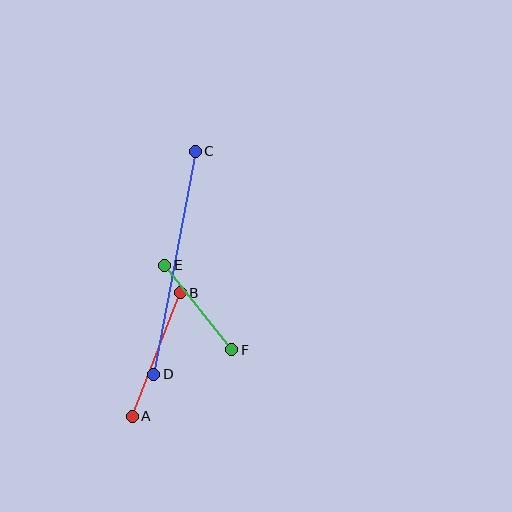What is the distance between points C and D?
The distance is approximately 227 pixels.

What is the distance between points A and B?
The distance is approximately 132 pixels.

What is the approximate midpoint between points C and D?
The midpoint is at approximately (174, 263) pixels.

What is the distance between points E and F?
The distance is approximately 108 pixels.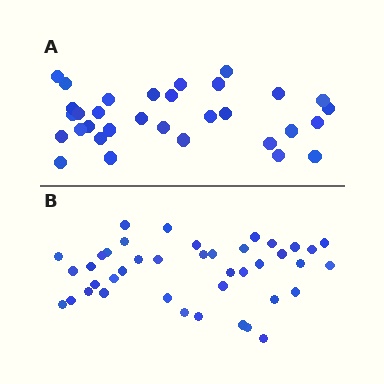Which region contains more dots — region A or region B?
Region B (the bottom region) has more dots.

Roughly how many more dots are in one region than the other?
Region B has roughly 8 or so more dots than region A.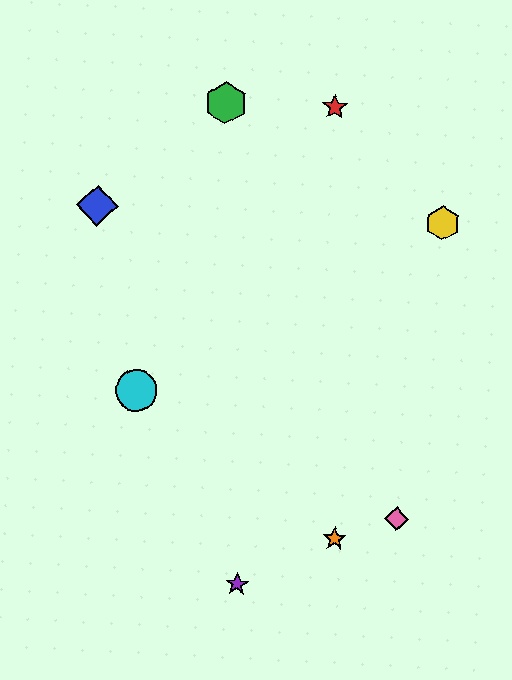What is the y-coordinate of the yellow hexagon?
The yellow hexagon is at y≈223.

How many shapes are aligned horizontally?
2 shapes (the blue diamond, the yellow hexagon) are aligned horizontally.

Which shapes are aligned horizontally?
The blue diamond, the yellow hexagon are aligned horizontally.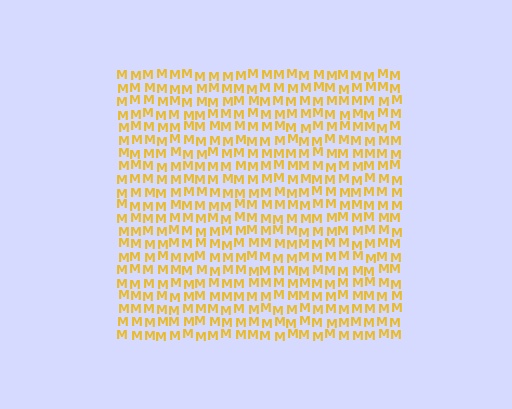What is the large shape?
The large shape is a square.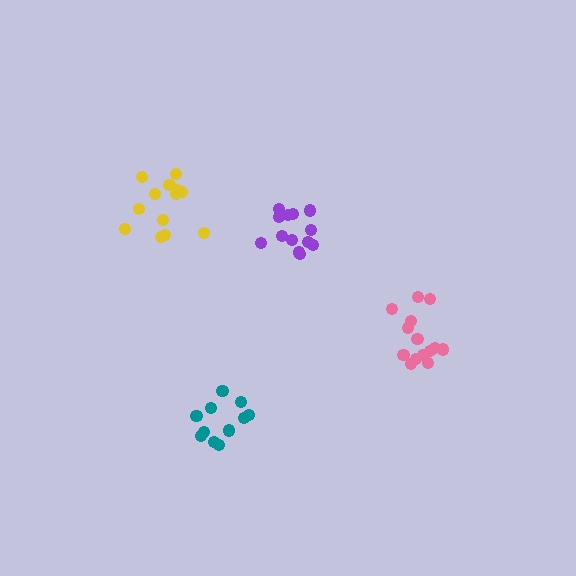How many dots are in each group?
Group 1: 13 dots, Group 2: 13 dots, Group 3: 14 dots, Group 4: 11 dots (51 total).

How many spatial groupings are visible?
There are 4 spatial groupings.